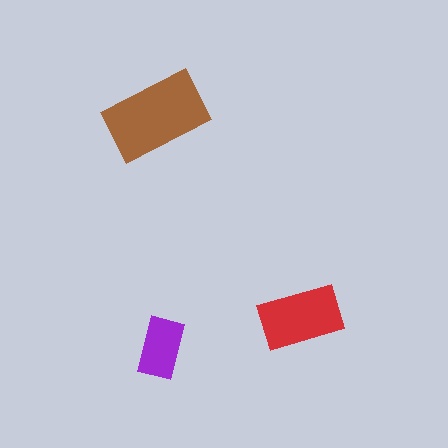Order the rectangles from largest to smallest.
the brown one, the red one, the purple one.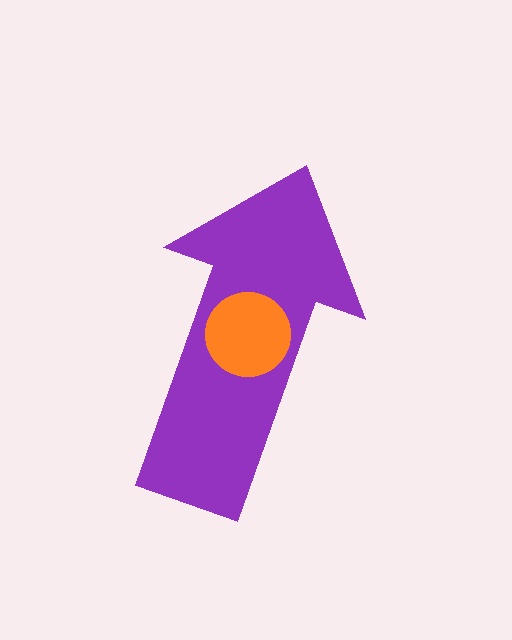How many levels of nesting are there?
2.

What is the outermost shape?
The purple arrow.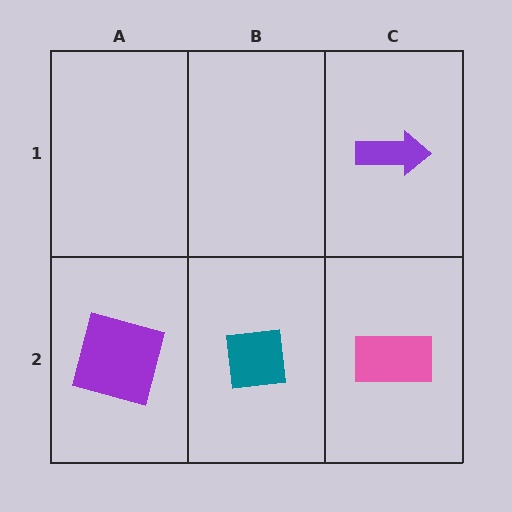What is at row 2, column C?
A pink rectangle.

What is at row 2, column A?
A purple square.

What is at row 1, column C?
A purple arrow.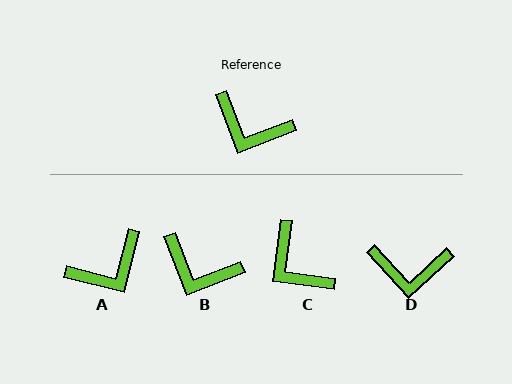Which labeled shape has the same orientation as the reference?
B.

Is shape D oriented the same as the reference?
No, it is off by about 21 degrees.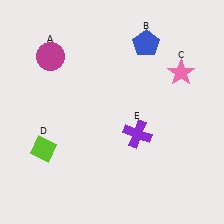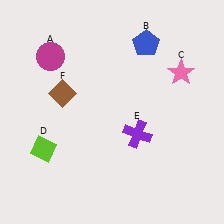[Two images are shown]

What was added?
A brown diamond (F) was added in Image 2.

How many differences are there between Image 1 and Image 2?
There is 1 difference between the two images.